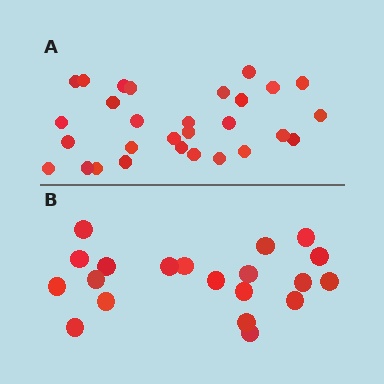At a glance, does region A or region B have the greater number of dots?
Region A (the top region) has more dots.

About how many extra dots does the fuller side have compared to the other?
Region A has roughly 8 or so more dots than region B.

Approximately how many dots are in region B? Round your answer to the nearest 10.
About 20 dots.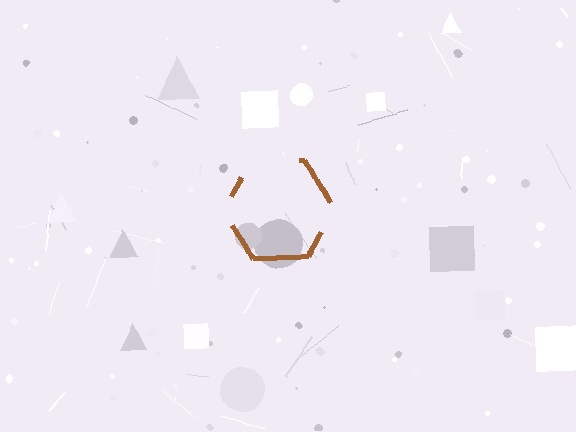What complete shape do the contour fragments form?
The contour fragments form a hexagon.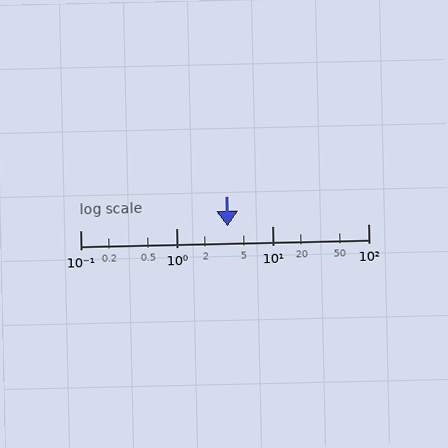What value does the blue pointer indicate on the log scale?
The pointer indicates approximately 3.4.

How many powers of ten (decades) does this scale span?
The scale spans 3 decades, from 0.1 to 100.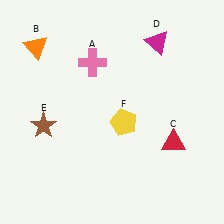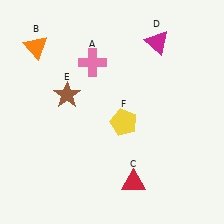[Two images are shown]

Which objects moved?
The objects that moved are: the red triangle (C), the brown star (E).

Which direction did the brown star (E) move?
The brown star (E) moved up.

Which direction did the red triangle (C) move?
The red triangle (C) moved down.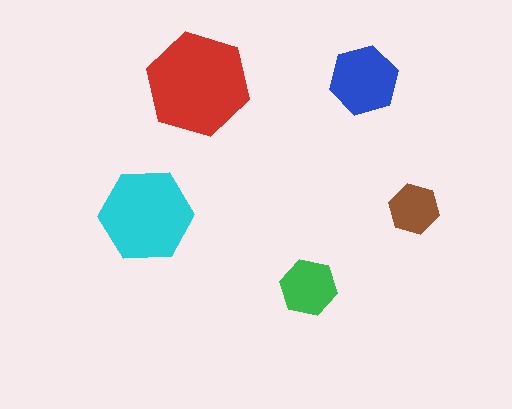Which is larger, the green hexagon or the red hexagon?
The red one.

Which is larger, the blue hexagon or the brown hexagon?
The blue one.